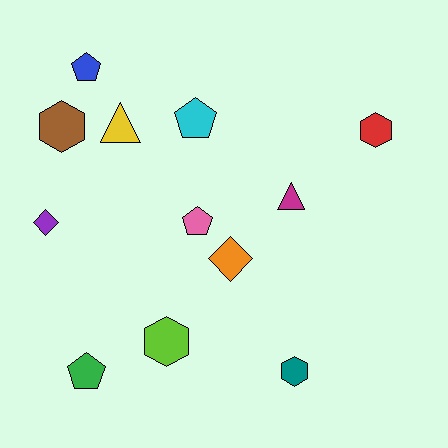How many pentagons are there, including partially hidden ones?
There are 4 pentagons.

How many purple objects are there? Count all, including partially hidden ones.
There is 1 purple object.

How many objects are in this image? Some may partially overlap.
There are 12 objects.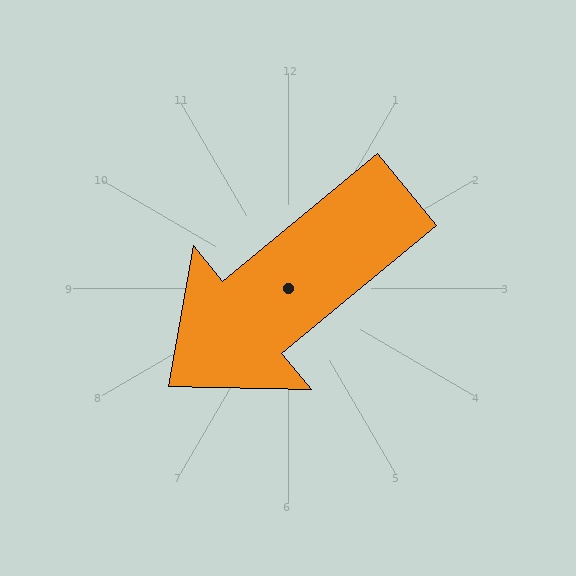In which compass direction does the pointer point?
Southwest.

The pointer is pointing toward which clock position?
Roughly 8 o'clock.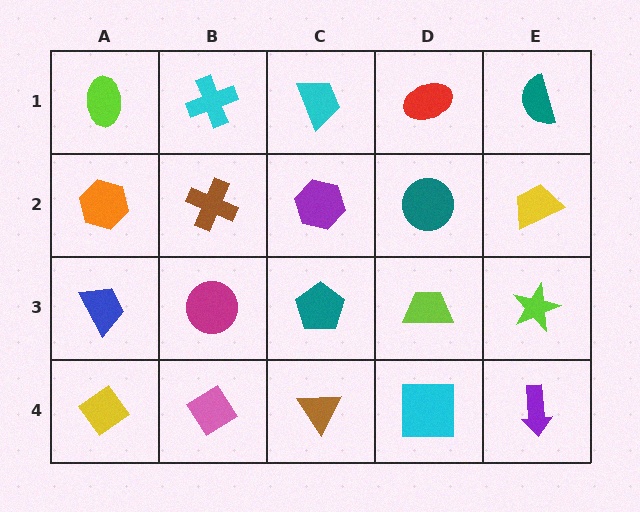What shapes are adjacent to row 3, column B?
A brown cross (row 2, column B), a pink diamond (row 4, column B), a blue trapezoid (row 3, column A), a teal pentagon (row 3, column C).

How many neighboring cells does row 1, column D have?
3.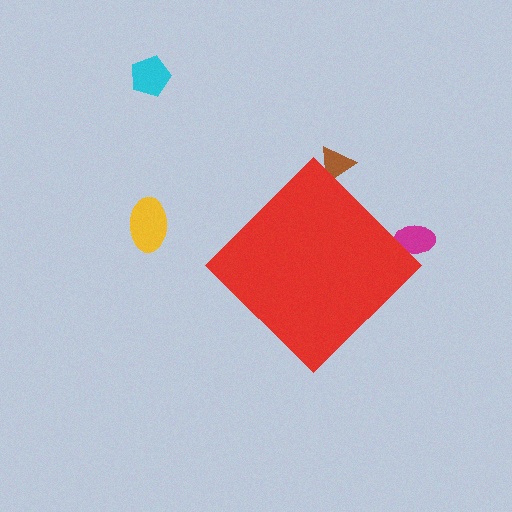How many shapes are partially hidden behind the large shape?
2 shapes are partially hidden.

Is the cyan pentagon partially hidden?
No, the cyan pentagon is fully visible.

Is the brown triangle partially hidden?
Yes, the brown triangle is partially hidden behind the red diamond.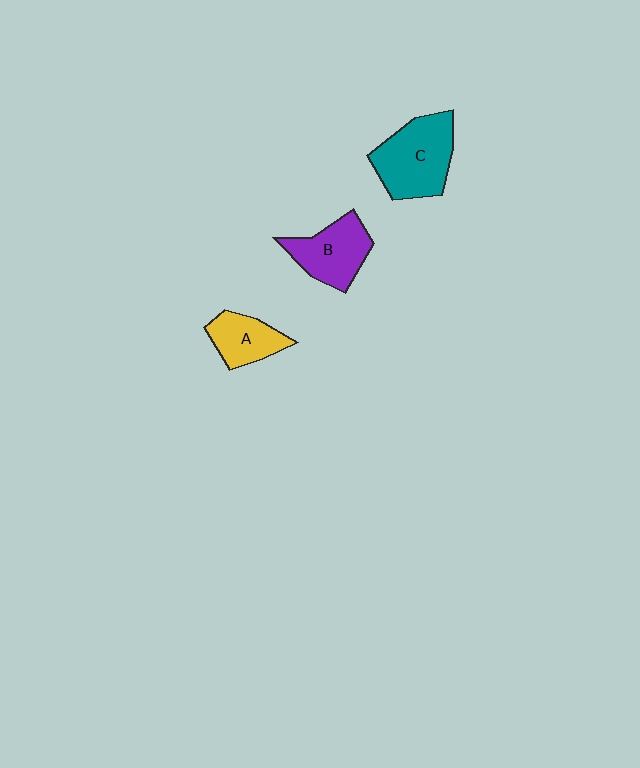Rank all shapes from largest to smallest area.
From largest to smallest: C (teal), B (purple), A (yellow).